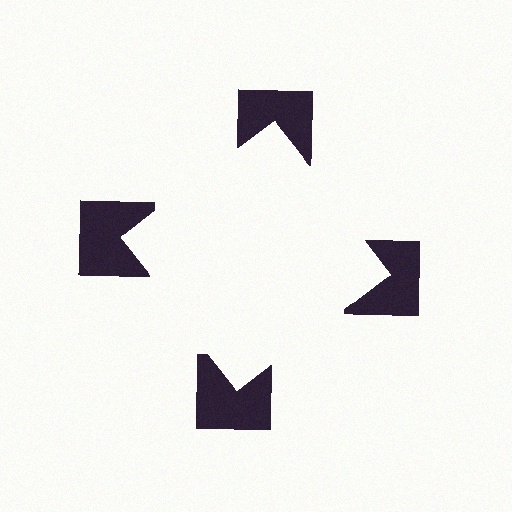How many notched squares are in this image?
There are 4 — one at each vertex of the illusory square.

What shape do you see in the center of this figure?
An illusory square — its edges are inferred from the aligned wedge cuts in the notched squares, not physically drawn.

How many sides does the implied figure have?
4 sides.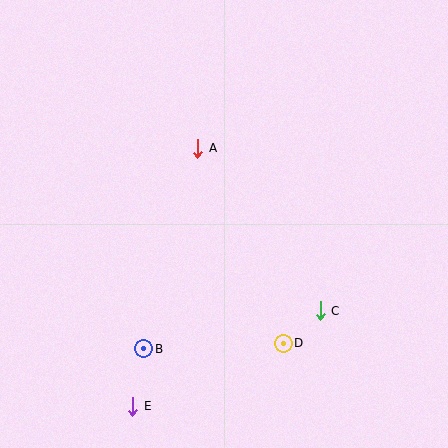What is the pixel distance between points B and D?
The distance between B and D is 140 pixels.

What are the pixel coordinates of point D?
Point D is at (283, 343).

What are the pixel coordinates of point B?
Point B is at (144, 349).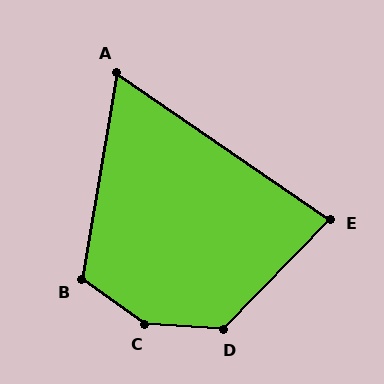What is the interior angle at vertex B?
Approximately 116 degrees (obtuse).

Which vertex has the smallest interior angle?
A, at approximately 65 degrees.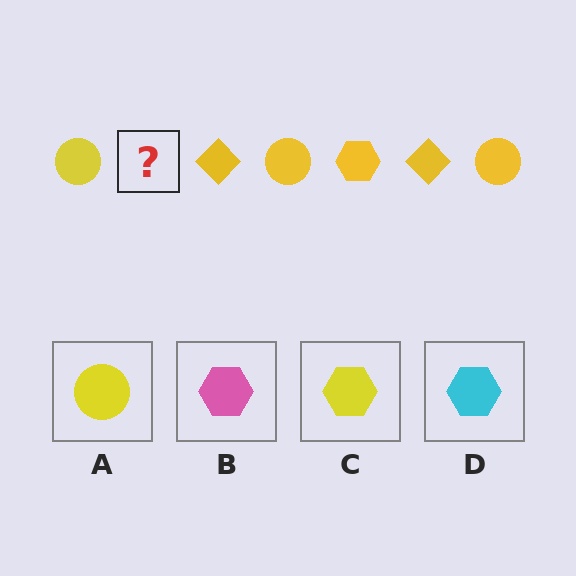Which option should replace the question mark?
Option C.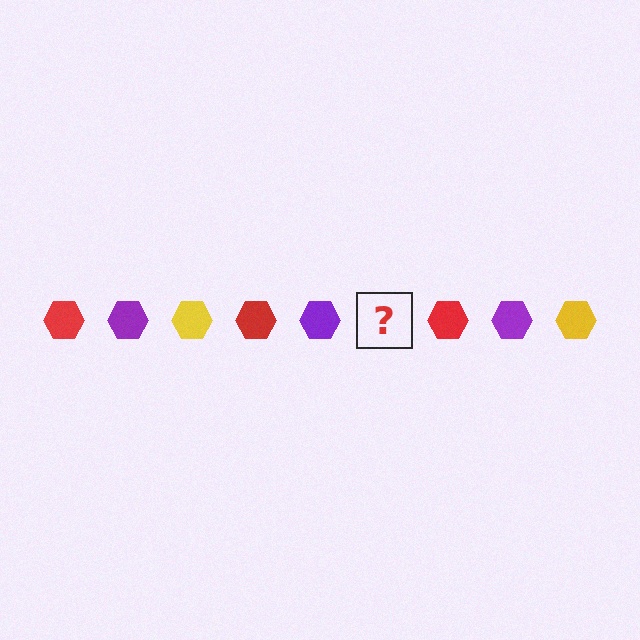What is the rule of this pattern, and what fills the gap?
The rule is that the pattern cycles through red, purple, yellow hexagons. The gap should be filled with a yellow hexagon.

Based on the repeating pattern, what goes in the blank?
The blank should be a yellow hexagon.